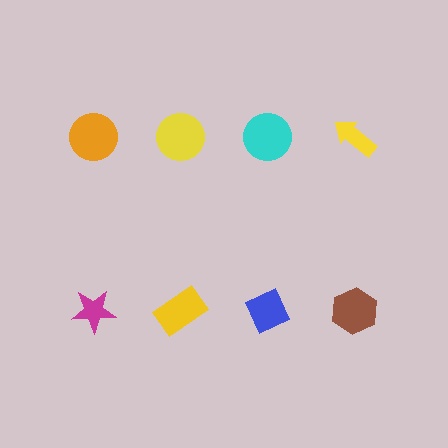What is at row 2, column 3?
A blue diamond.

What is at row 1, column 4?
A yellow arrow.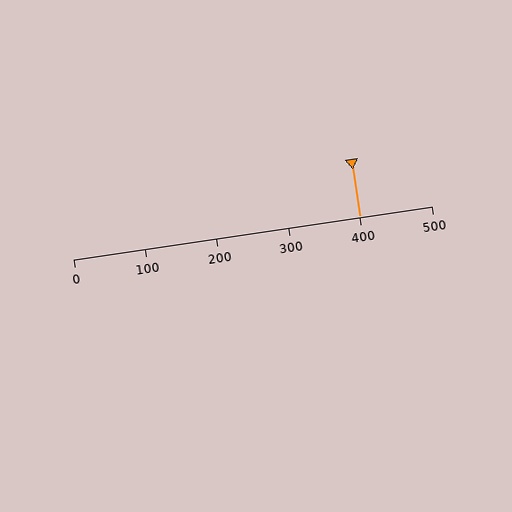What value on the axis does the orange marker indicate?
The marker indicates approximately 400.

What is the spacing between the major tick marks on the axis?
The major ticks are spaced 100 apart.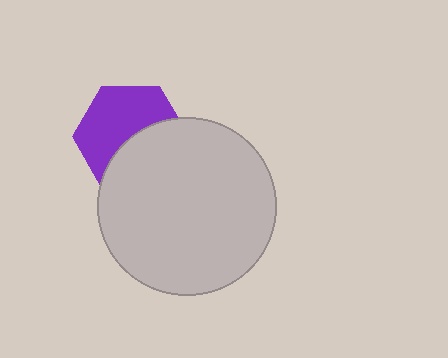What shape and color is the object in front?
The object in front is a light gray circle.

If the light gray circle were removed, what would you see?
You would see the complete purple hexagon.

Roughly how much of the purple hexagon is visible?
About half of it is visible (roughly 56%).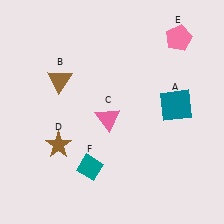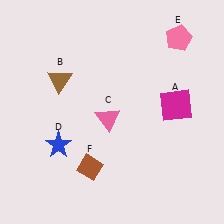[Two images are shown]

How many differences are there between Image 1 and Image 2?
There are 3 differences between the two images.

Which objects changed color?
A changed from teal to magenta. D changed from brown to blue. F changed from teal to brown.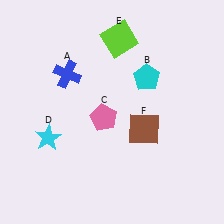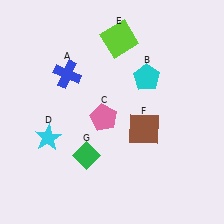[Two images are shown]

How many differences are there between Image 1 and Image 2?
There is 1 difference between the two images.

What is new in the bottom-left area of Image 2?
A green diamond (G) was added in the bottom-left area of Image 2.